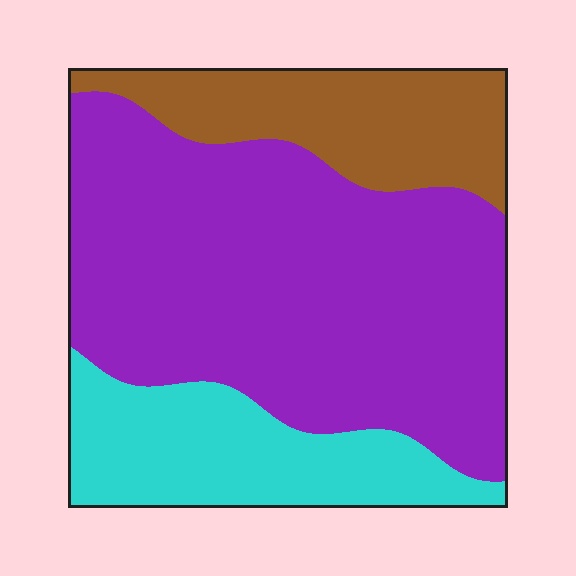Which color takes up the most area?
Purple, at roughly 60%.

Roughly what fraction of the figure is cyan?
Cyan covers roughly 20% of the figure.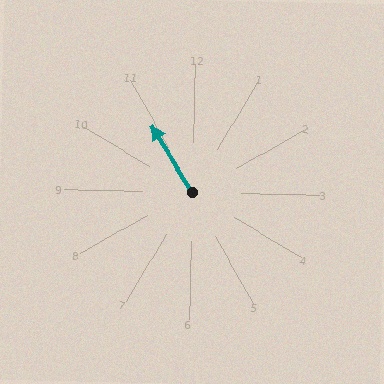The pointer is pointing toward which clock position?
Roughly 11 o'clock.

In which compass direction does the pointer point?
Northwest.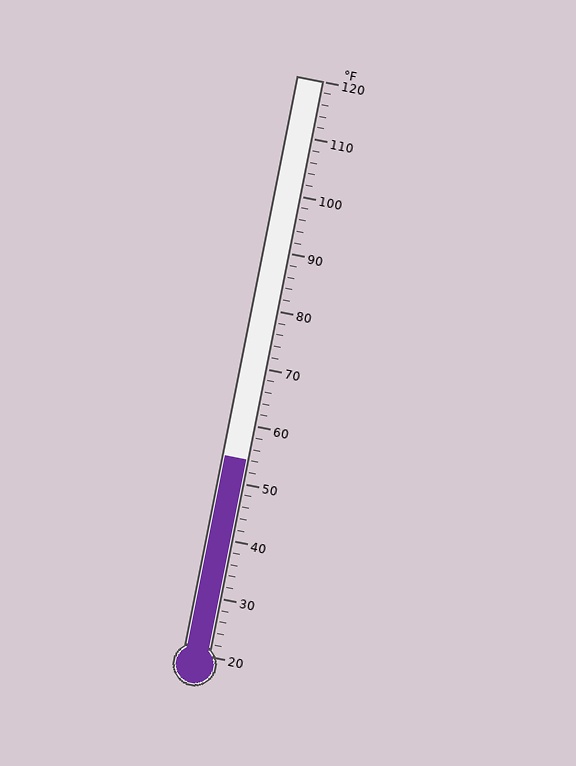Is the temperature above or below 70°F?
The temperature is below 70°F.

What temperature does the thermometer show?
The thermometer shows approximately 54°F.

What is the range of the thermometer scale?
The thermometer scale ranges from 20°F to 120°F.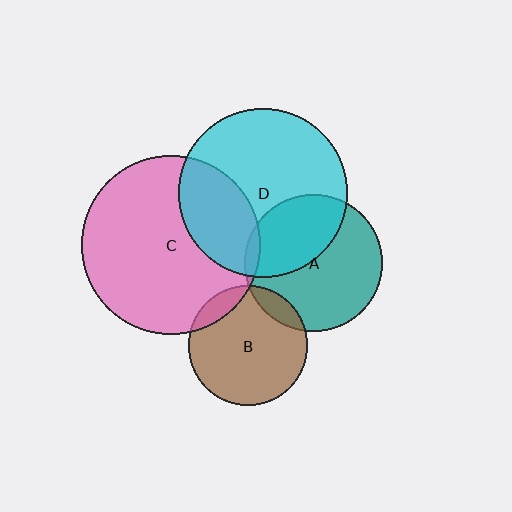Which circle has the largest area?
Circle C (pink).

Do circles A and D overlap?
Yes.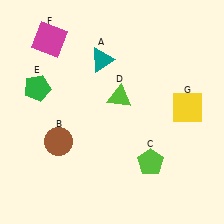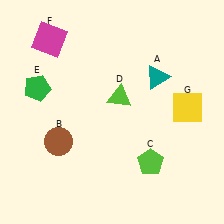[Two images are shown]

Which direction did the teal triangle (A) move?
The teal triangle (A) moved right.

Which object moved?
The teal triangle (A) moved right.